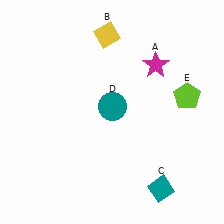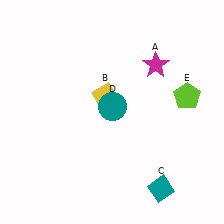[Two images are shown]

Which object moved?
The yellow diamond (B) moved down.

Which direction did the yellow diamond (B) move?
The yellow diamond (B) moved down.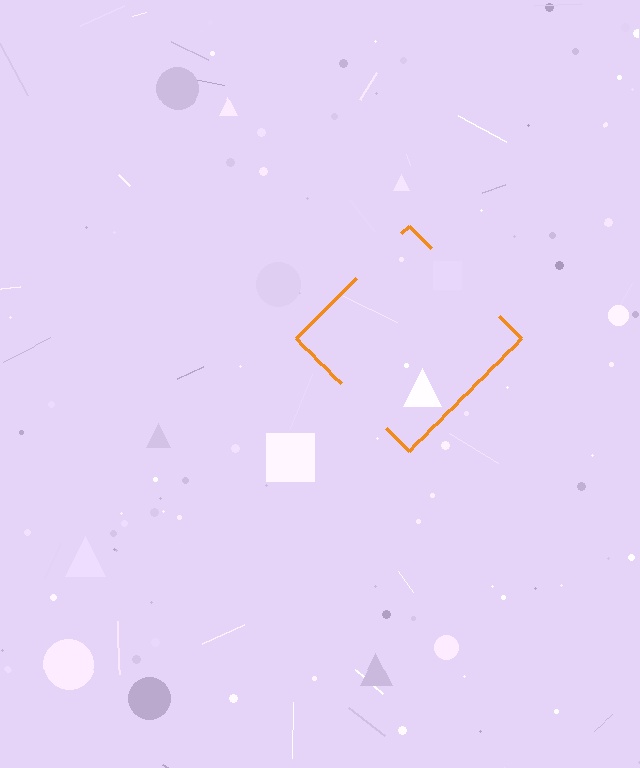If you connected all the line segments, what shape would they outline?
They would outline a diamond.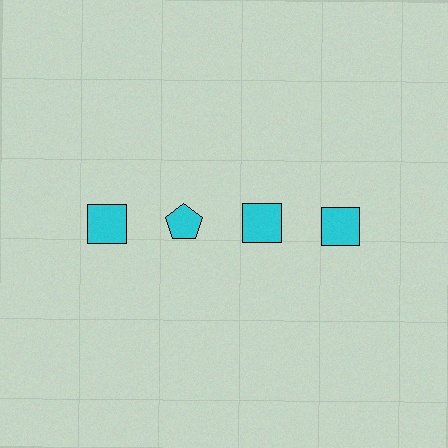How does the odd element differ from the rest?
It has a different shape: pentagon instead of square.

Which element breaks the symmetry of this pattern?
The cyan pentagon in the top row, second from left column breaks the symmetry. All other shapes are cyan squares.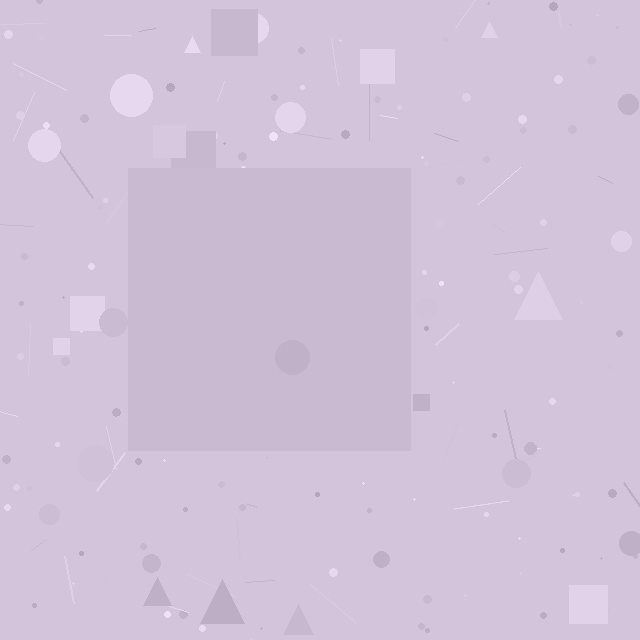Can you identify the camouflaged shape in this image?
The camouflaged shape is a square.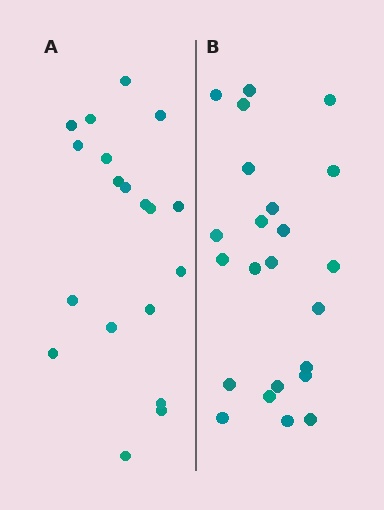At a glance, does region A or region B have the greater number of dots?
Region B (the right region) has more dots.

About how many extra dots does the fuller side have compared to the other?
Region B has about 4 more dots than region A.